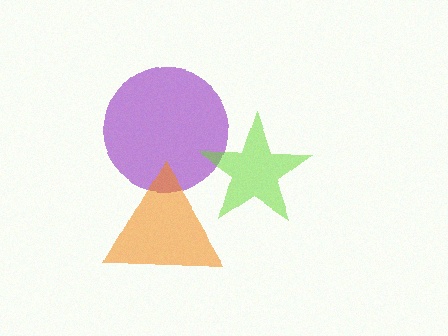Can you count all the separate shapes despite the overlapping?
Yes, there are 3 separate shapes.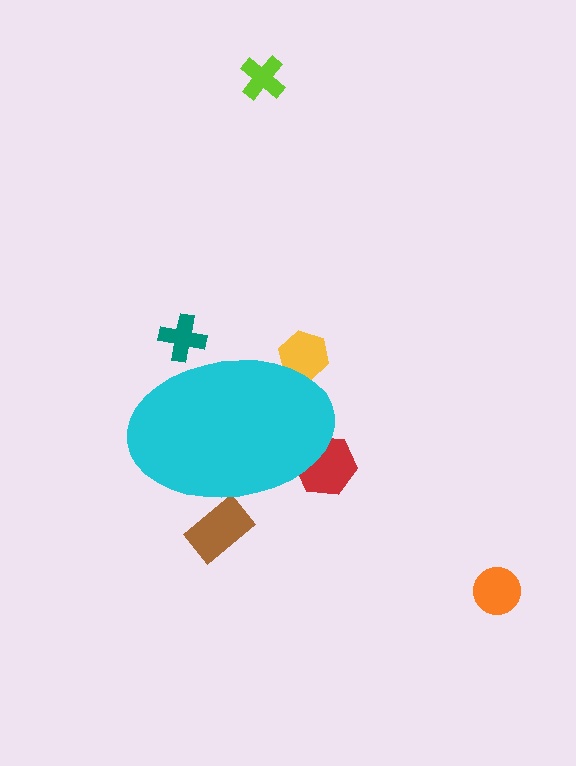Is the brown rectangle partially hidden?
Yes, the brown rectangle is partially hidden behind the cyan ellipse.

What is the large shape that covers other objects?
A cyan ellipse.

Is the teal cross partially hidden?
Yes, the teal cross is partially hidden behind the cyan ellipse.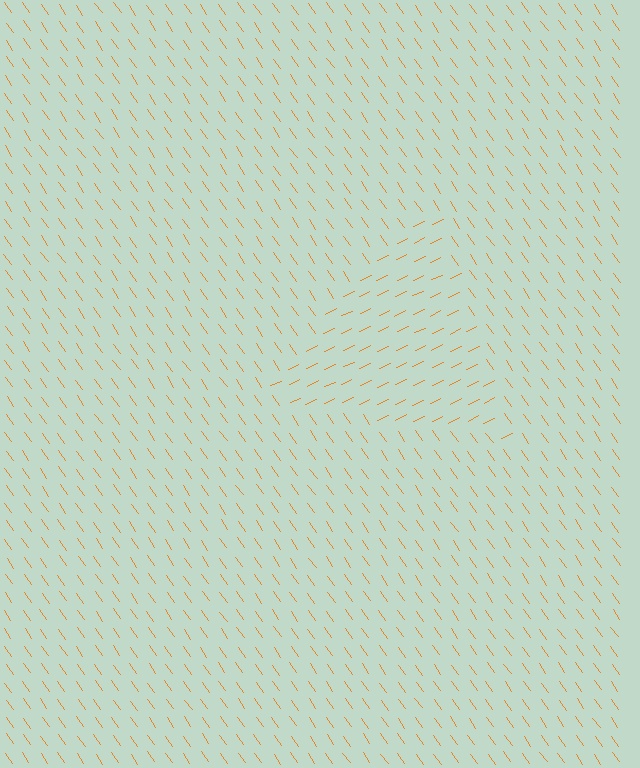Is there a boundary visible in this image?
Yes, there is a texture boundary formed by a change in line orientation.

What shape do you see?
I see a triangle.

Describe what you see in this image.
The image is filled with small orange line segments. A triangle region in the image has lines oriented differently from the surrounding lines, creating a visible texture boundary.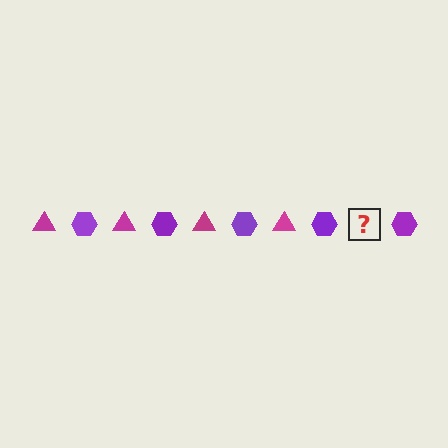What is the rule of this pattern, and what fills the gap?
The rule is that the pattern alternates between magenta triangle and purple hexagon. The gap should be filled with a magenta triangle.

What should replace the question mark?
The question mark should be replaced with a magenta triangle.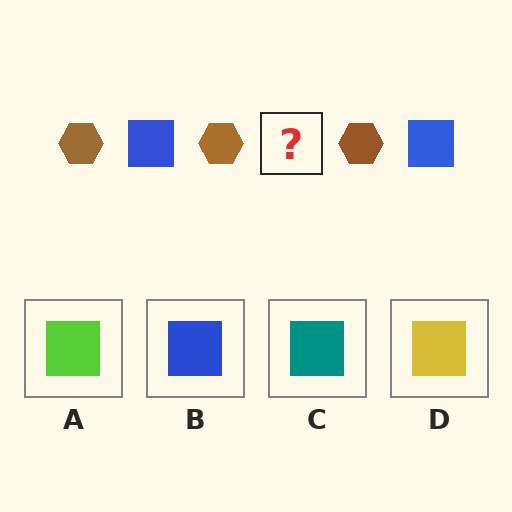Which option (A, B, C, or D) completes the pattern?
B.